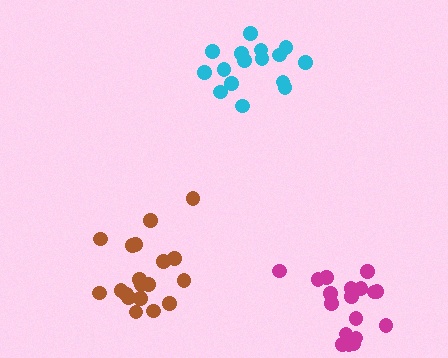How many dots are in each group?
Group 1: 19 dots, Group 2: 16 dots, Group 3: 18 dots (53 total).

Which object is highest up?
The cyan cluster is topmost.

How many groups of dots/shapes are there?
There are 3 groups.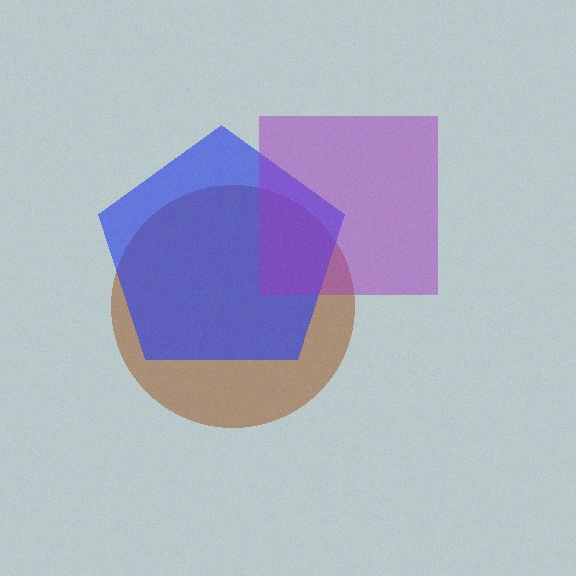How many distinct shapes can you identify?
There are 3 distinct shapes: a brown circle, a blue pentagon, a purple square.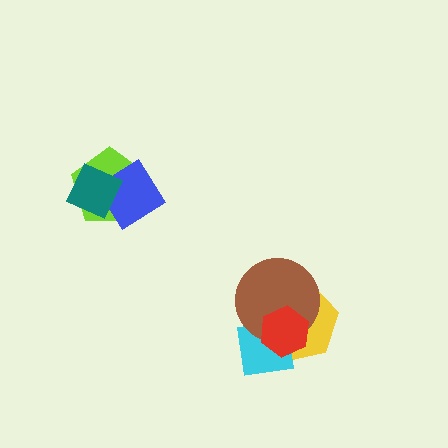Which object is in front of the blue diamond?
The teal diamond is in front of the blue diamond.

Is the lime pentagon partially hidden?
Yes, it is partially covered by another shape.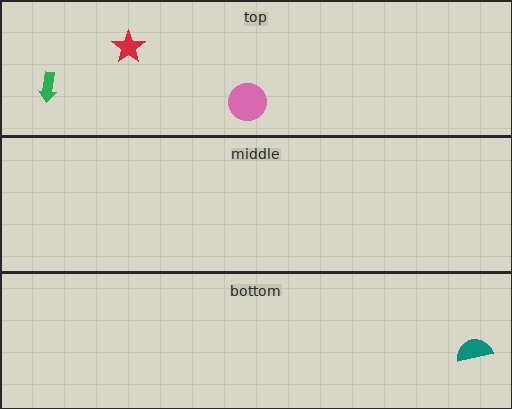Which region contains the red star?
The top region.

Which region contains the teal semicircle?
The bottom region.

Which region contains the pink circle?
The top region.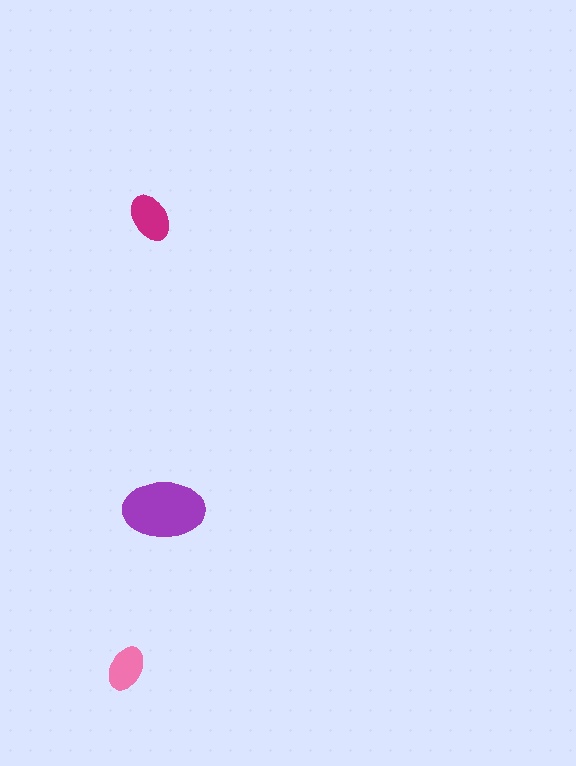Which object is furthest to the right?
The purple ellipse is rightmost.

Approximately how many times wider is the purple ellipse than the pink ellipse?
About 2 times wider.